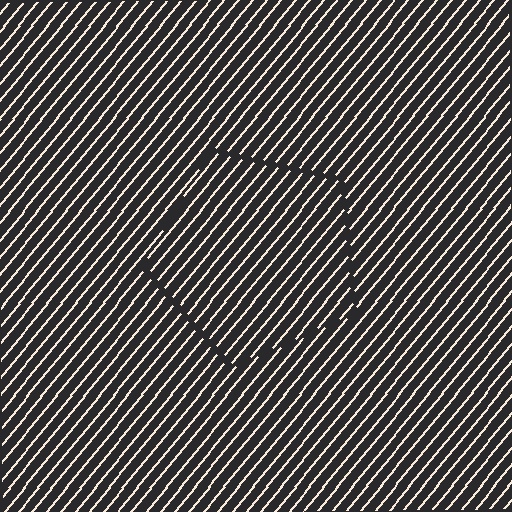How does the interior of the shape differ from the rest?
The interior of the shape contains the same grating, shifted by half a period — the contour is defined by the phase discontinuity where line-ends from the inner and outer gratings abut.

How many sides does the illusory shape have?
5 sides — the line-ends trace a pentagon.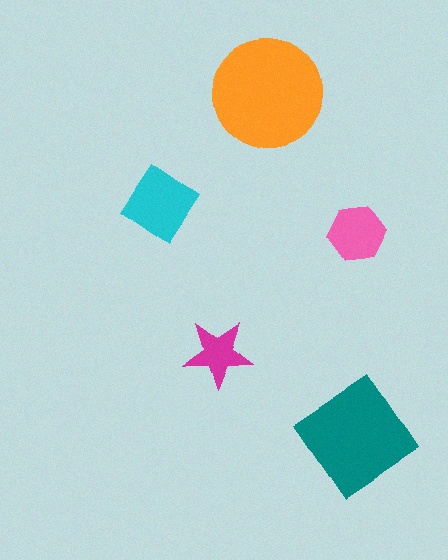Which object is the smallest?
The magenta star.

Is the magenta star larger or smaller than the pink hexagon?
Smaller.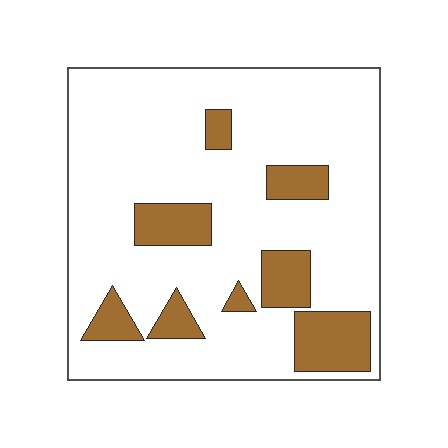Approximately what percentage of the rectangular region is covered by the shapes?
Approximately 20%.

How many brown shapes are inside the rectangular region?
8.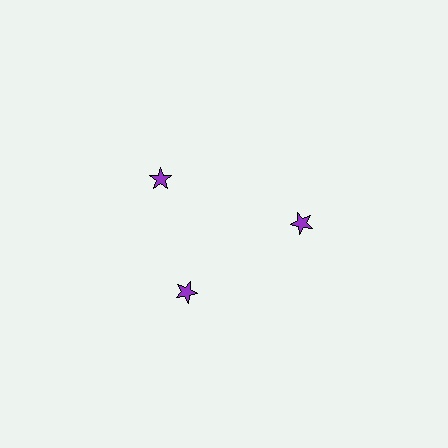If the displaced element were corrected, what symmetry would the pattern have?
It would have 3-fold rotational symmetry — the pattern would map onto itself every 120 degrees.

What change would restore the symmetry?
The symmetry would be restored by rotating it back into even spacing with its neighbors so that all 3 stars sit at equal angles and equal distance from the center.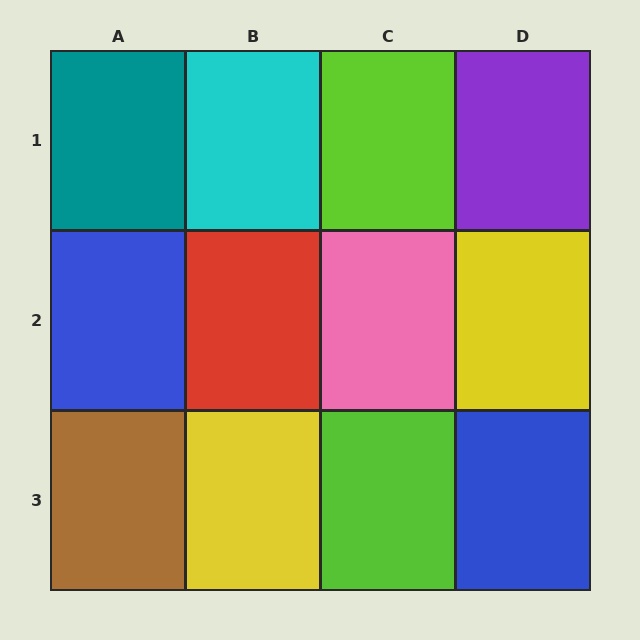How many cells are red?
1 cell is red.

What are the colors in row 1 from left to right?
Teal, cyan, lime, purple.